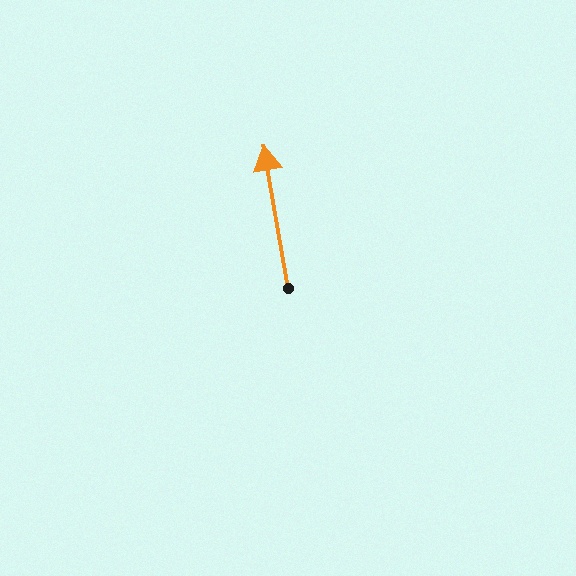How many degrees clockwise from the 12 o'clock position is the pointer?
Approximately 350 degrees.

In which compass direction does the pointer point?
North.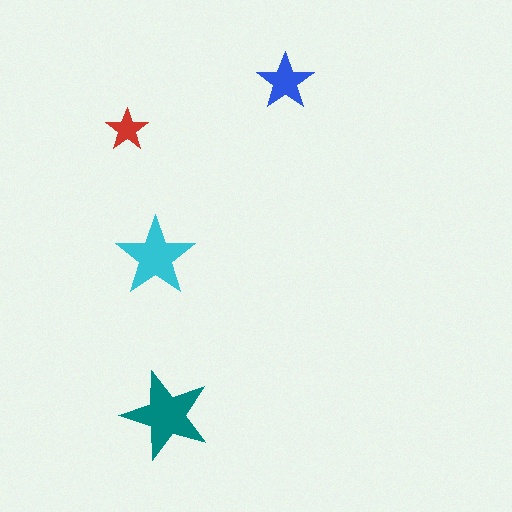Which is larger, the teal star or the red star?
The teal one.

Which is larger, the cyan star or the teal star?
The teal one.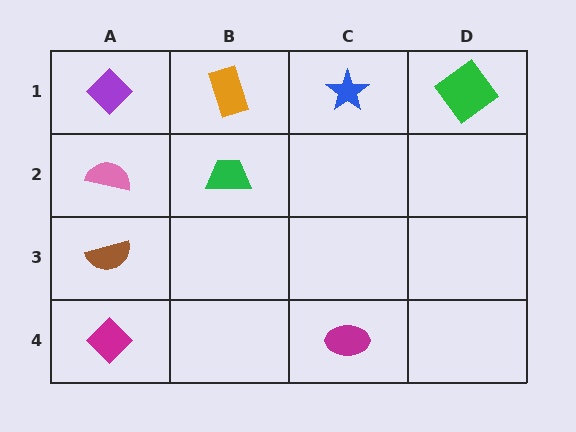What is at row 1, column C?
A blue star.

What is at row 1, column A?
A purple diamond.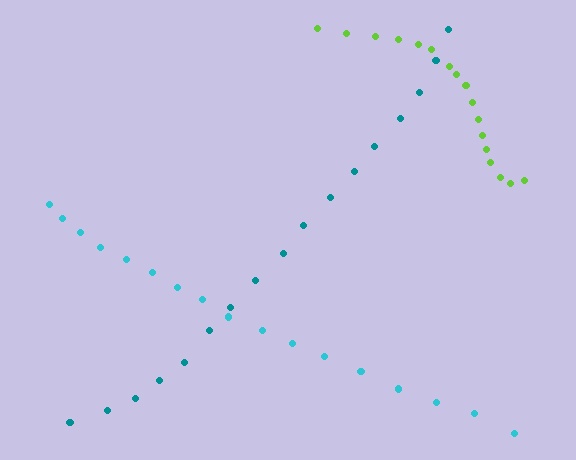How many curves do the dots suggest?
There are 3 distinct paths.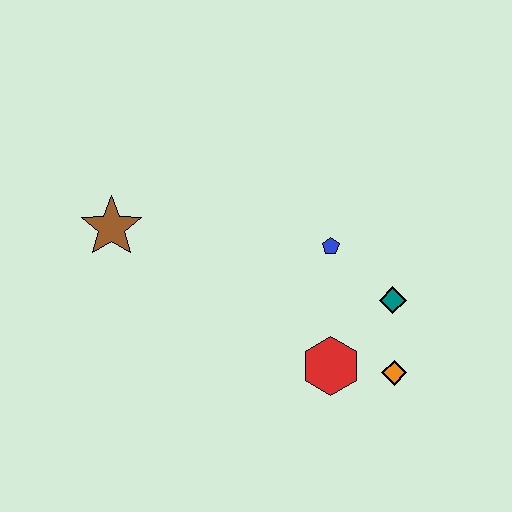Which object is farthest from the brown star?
The orange diamond is farthest from the brown star.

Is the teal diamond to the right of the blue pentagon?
Yes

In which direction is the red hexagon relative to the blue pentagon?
The red hexagon is below the blue pentagon.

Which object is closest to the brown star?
The blue pentagon is closest to the brown star.